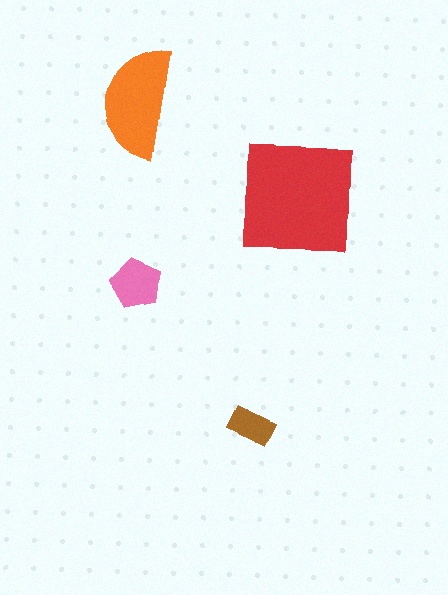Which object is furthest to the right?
The red square is rightmost.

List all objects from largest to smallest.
The red square, the orange semicircle, the pink pentagon, the brown rectangle.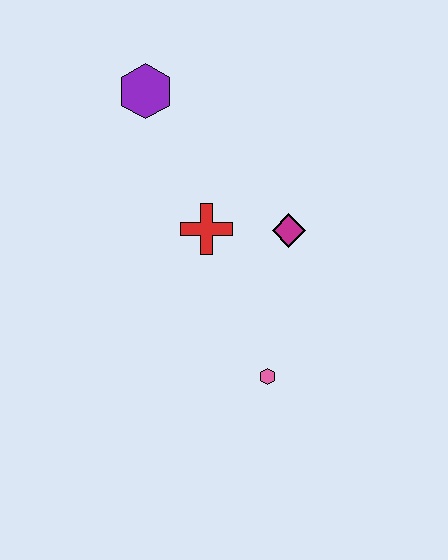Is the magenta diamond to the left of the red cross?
No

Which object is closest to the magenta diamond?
The red cross is closest to the magenta diamond.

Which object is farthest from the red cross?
The pink hexagon is farthest from the red cross.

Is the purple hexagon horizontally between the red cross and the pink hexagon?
No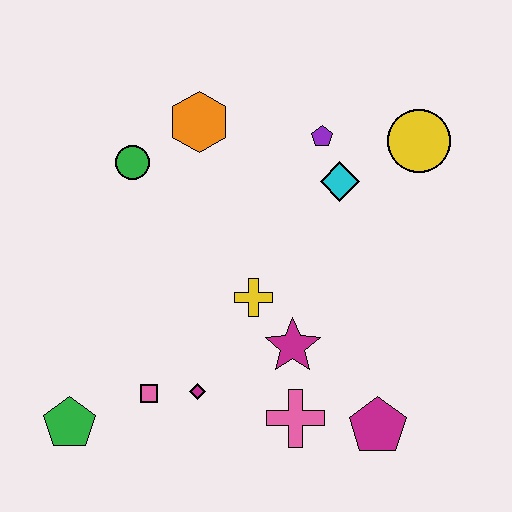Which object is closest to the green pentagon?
The pink square is closest to the green pentagon.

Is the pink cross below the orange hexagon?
Yes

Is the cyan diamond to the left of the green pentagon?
No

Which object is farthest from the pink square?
The yellow circle is farthest from the pink square.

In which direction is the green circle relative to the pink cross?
The green circle is above the pink cross.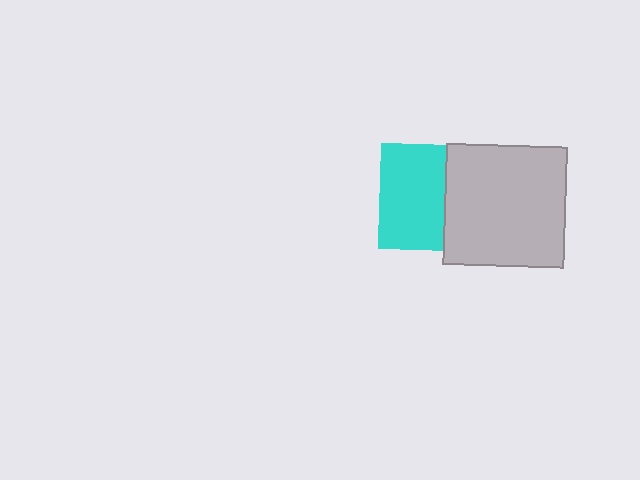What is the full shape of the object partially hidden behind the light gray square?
The partially hidden object is a cyan square.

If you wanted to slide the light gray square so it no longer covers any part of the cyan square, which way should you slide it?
Slide it right — that is the most direct way to separate the two shapes.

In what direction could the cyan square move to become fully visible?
The cyan square could move left. That would shift it out from behind the light gray square entirely.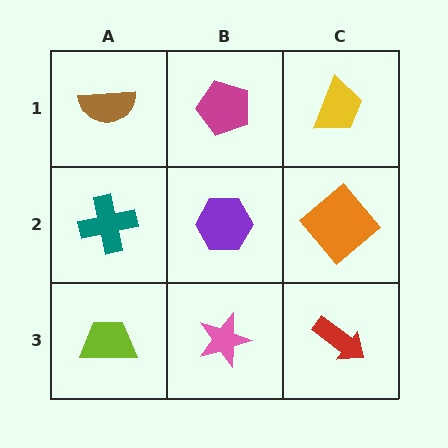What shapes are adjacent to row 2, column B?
A magenta pentagon (row 1, column B), a pink star (row 3, column B), a teal cross (row 2, column A), an orange diamond (row 2, column C).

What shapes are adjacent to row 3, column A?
A teal cross (row 2, column A), a pink star (row 3, column B).